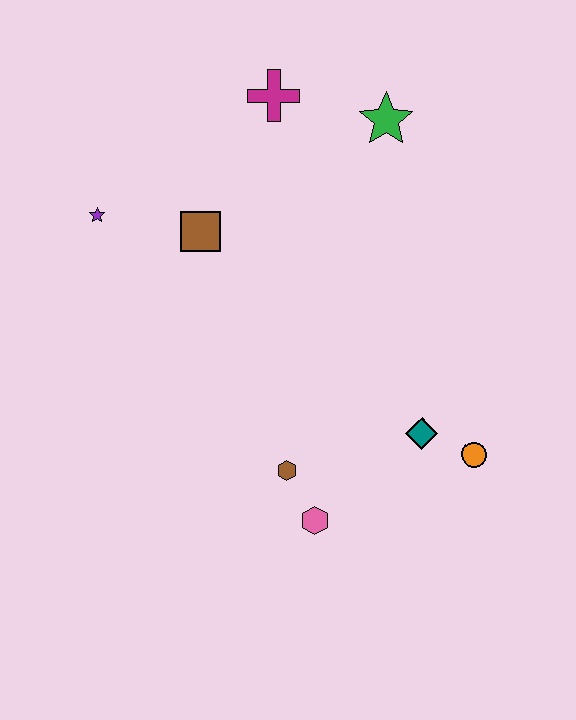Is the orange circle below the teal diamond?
Yes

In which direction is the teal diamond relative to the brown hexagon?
The teal diamond is to the right of the brown hexagon.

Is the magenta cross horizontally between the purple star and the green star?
Yes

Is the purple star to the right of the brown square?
No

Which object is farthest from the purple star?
The orange circle is farthest from the purple star.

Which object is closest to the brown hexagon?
The pink hexagon is closest to the brown hexagon.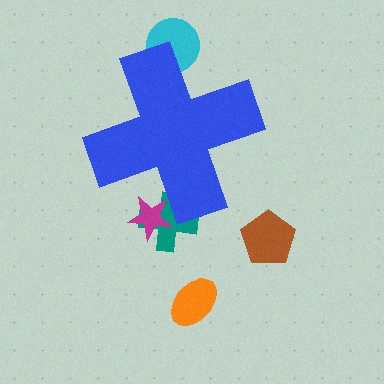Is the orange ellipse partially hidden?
No, the orange ellipse is fully visible.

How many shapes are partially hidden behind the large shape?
3 shapes are partially hidden.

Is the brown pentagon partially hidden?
No, the brown pentagon is fully visible.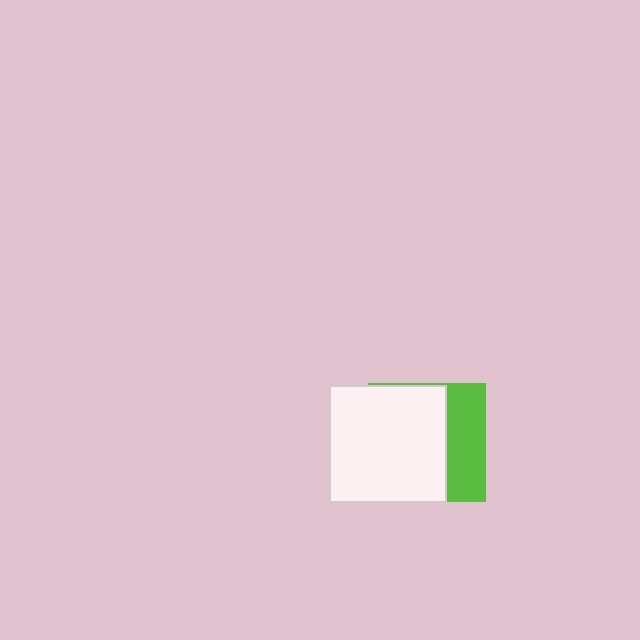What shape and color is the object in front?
The object in front is a white square.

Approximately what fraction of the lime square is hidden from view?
Roughly 67% of the lime square is hidden behind the white square.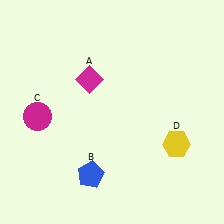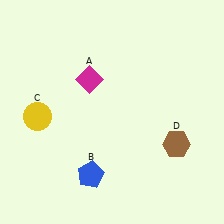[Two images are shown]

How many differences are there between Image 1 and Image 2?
There are 2 differences between the two images.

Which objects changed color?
C changed from magenta to yellow. D changed from yellow to brown.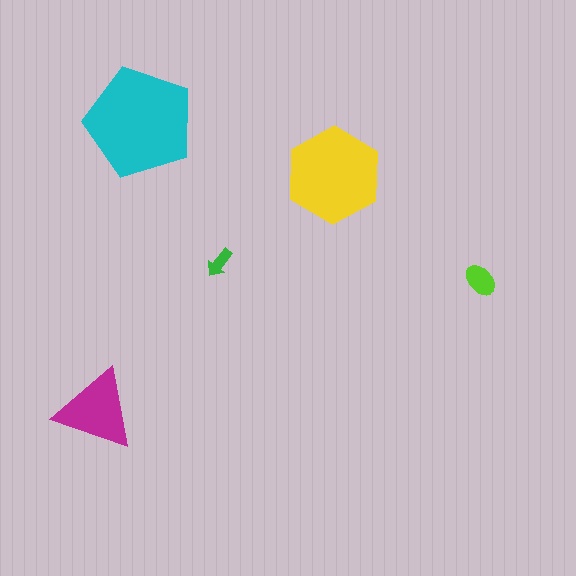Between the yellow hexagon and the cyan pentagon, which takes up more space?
The cyan pentagon.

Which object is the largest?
The cyan pentagon.